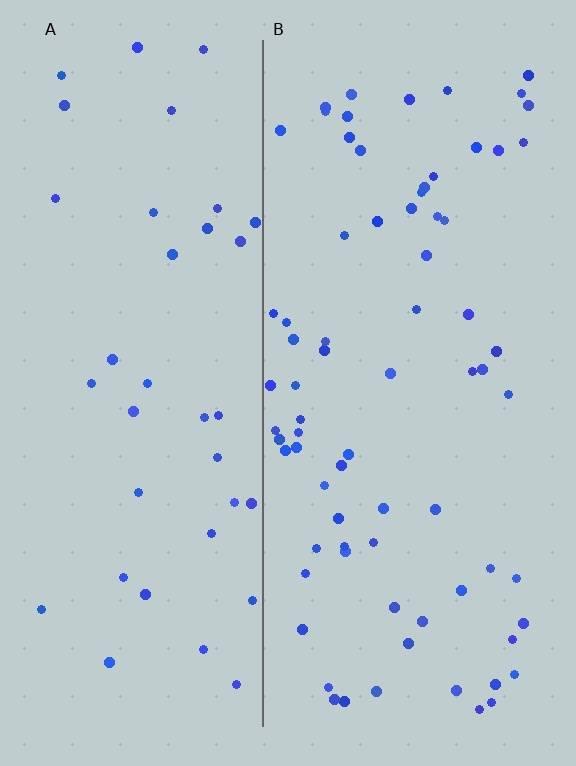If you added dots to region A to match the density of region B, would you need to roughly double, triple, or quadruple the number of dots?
Approximately double.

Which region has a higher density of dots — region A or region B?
B (the right).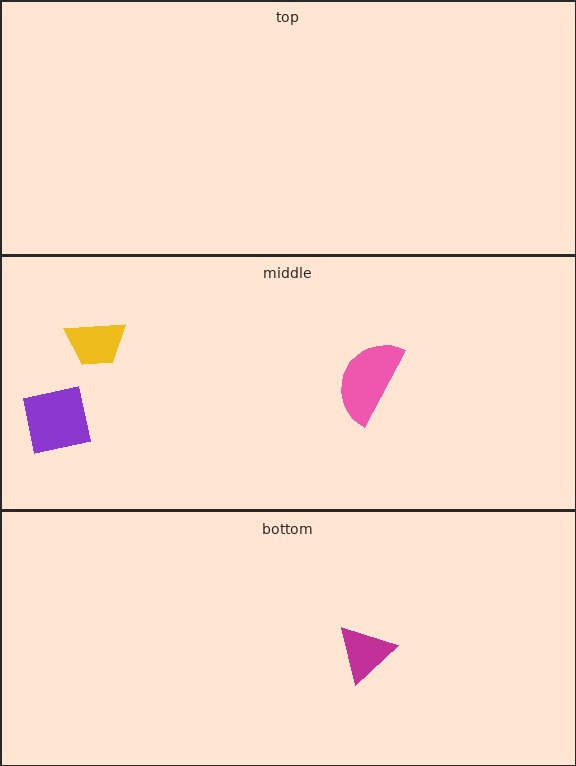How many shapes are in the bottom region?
1.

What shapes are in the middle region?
The pink semicircle, the purple square, the yellow trapezoid.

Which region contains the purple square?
The middle region.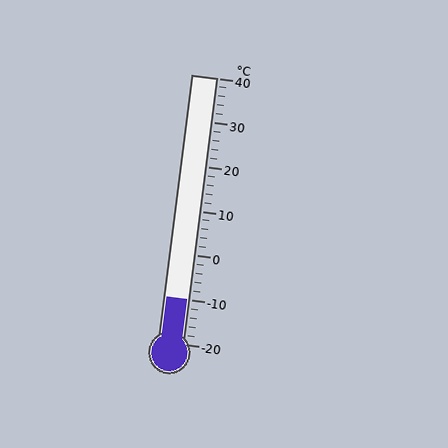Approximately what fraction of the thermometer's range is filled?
The thermometer is filled to approximately 15% of its range.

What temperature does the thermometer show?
The thermometer shows approximately -10°C.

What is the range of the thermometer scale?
The thermometer scale ranges from -20°C to 40°C.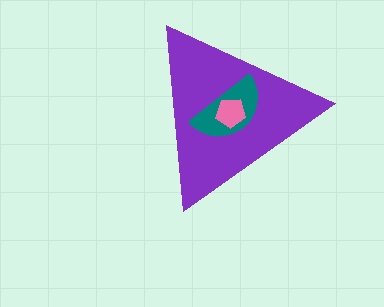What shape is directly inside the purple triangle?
The teal semicircle.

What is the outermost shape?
The purple triangle.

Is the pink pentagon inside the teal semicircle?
Yes.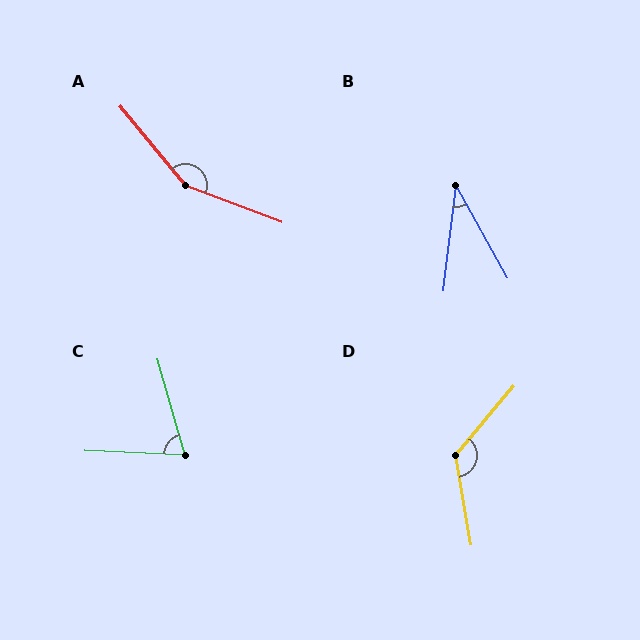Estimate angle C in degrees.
Approximately 71 degrees.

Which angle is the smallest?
B, at approximately 36 degrees.